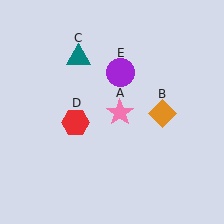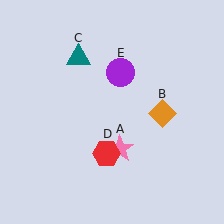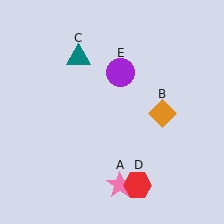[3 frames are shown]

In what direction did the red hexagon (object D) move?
The red hexagon (object D) moved down and to the right.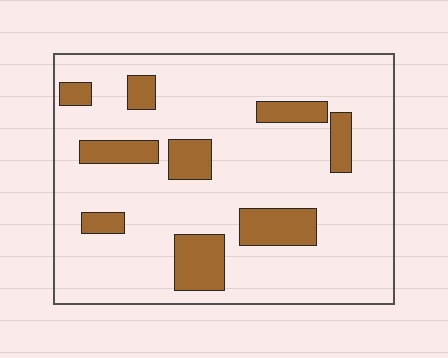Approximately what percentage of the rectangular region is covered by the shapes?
Approximately 20%.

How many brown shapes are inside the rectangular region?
9.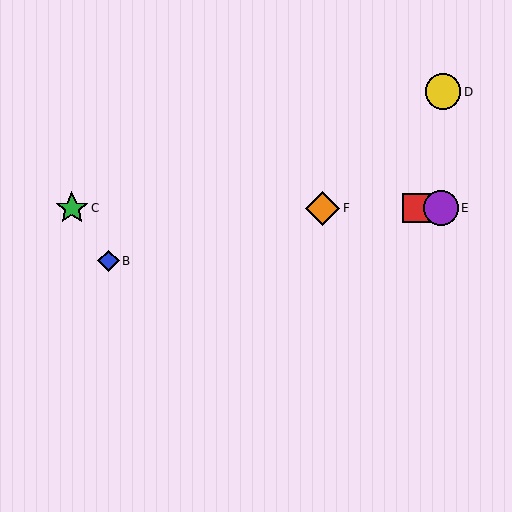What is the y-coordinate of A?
Object A is at y≈208.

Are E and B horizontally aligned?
No, E is at y≈208 and B is at y≈261.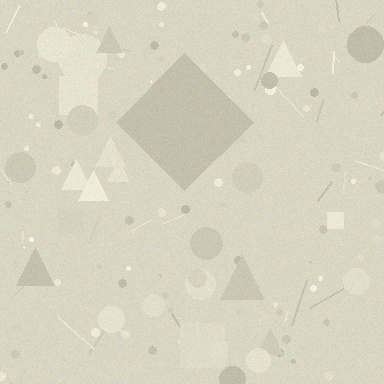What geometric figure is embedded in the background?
A diamond is embedded in the background.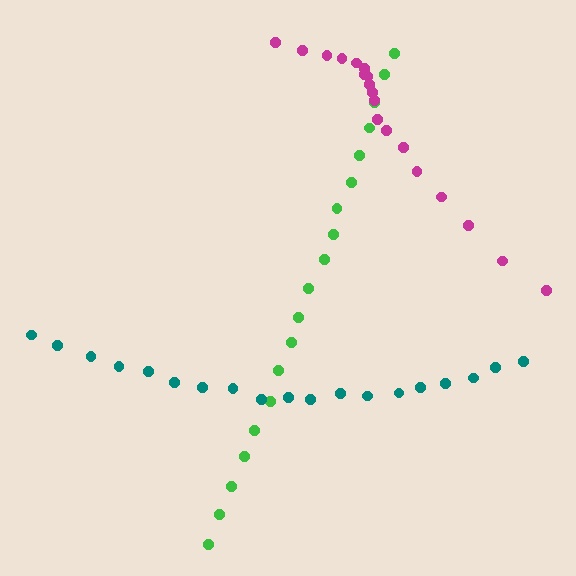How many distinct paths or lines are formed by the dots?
There are 3 distinct paths.